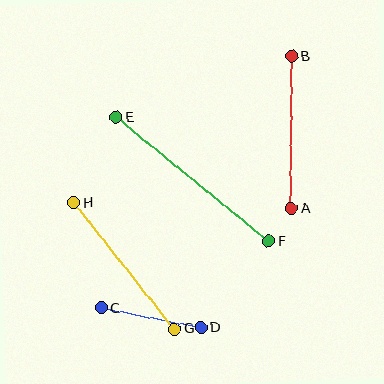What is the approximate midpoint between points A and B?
The midpoint is at approximately (292, 132) pixels.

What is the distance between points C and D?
The distance is approximately 102 pixels.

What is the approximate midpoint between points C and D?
The midpoint is at approximately (151, 318) pixels.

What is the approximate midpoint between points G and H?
The midpoint is at approximately (124, 266) pixels.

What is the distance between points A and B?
The distance is approximately 152 pixels.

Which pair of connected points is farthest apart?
Points E and F are farthest apart.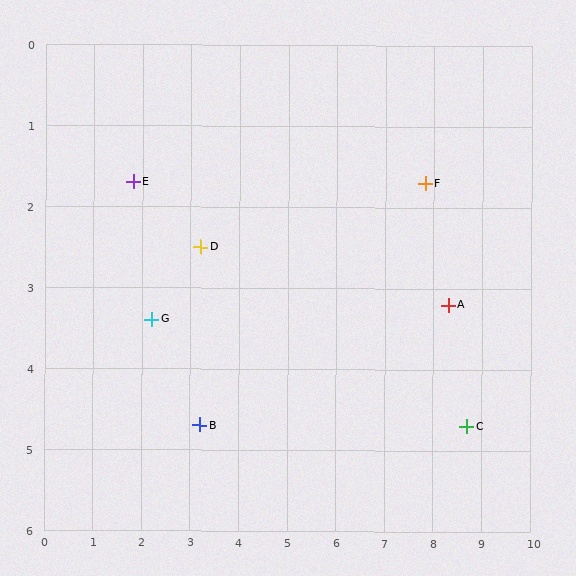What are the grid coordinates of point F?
Point F is at approximately (7.8, 1.7).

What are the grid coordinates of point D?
Point D is at approximately (3.2, 2.5).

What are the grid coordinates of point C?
Point C is at approximately (8.7, 4.7).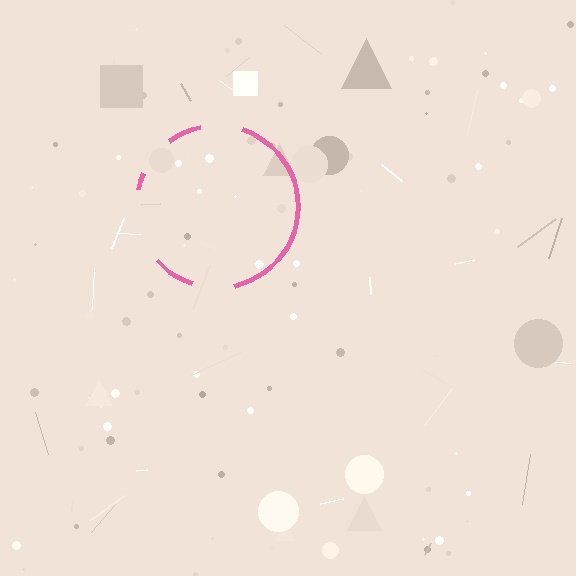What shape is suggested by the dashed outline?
The dashed outline suggests a circle.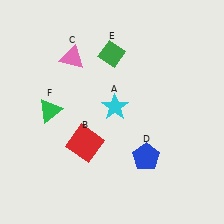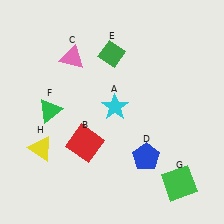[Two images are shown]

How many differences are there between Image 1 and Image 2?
There are 2 differences between the two images.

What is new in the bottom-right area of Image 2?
A green square (G) was added in the bottom-right area of Image 2.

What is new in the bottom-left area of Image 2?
A yellow triangle (H) was added in the bottom-left area of Image 2.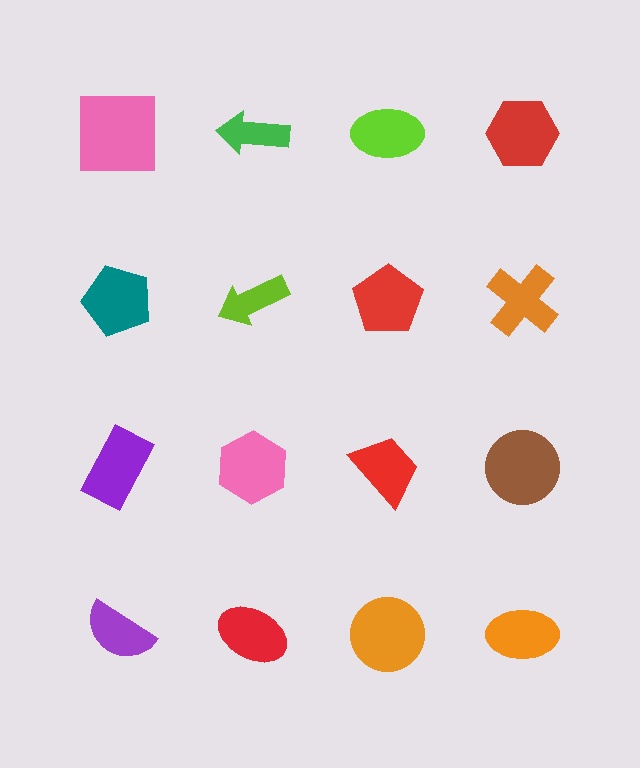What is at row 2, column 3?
A red pentagon.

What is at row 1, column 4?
A red hexagon.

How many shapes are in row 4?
4 shapes.